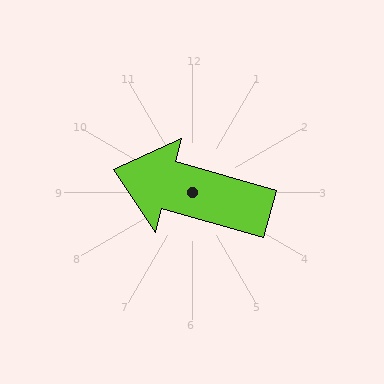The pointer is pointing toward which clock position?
Roughly 10 o'clock.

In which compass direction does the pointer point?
West.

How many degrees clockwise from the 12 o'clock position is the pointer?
Approximately 286 degrees.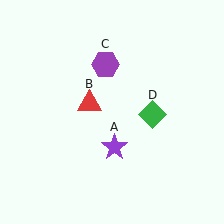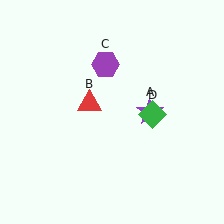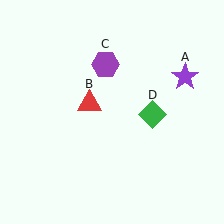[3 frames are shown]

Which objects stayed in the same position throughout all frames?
Red triangle (object B) and purple hexagon (object C) and green diamond (object D) remained stationary.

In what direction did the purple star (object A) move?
The purple star (object A) moved up and to the right.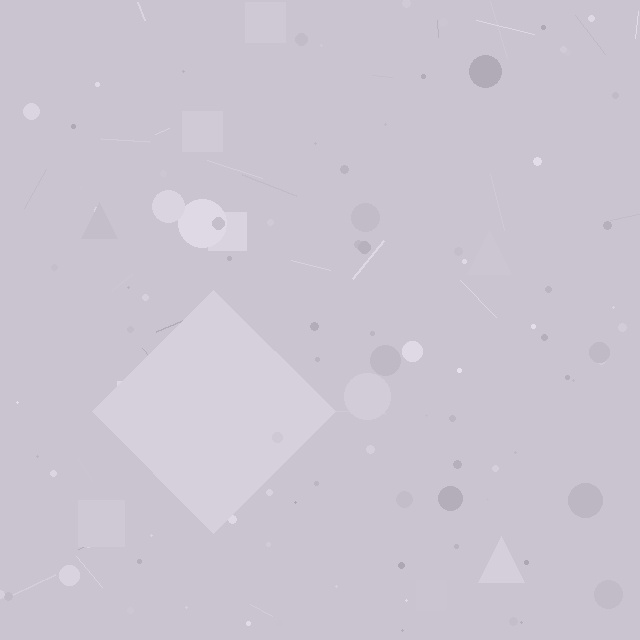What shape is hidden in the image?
A diamond is hidden in the image.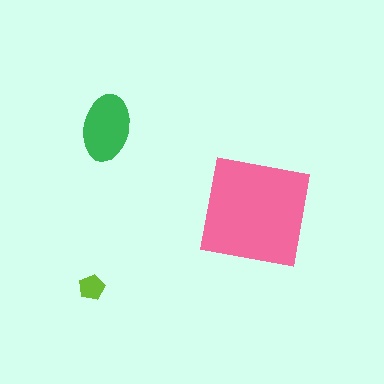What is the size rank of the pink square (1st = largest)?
1st.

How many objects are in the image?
There are 3 objects in the image.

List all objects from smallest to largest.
The lime pentagon, the green ellipse, the pink square.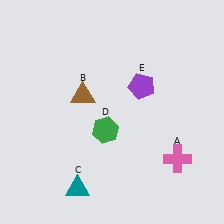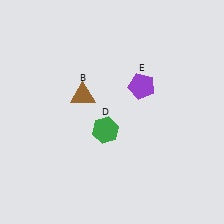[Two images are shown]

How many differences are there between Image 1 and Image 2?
There are 2 differences between the two images.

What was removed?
The teal triangle (C), the pink cross (A) were removed in Image 2.